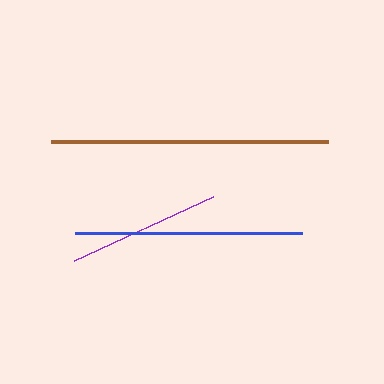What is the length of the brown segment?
The brown segment is approximately 277 pixels long.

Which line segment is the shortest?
The purple line is the shortest at approximately 153 pixels.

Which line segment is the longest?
The brown line is the longest at approximately 277 pixels.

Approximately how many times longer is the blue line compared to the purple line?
The blue line is approximately 1.5 times the length of the purple line.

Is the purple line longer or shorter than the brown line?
The brown line is longer than the purple line.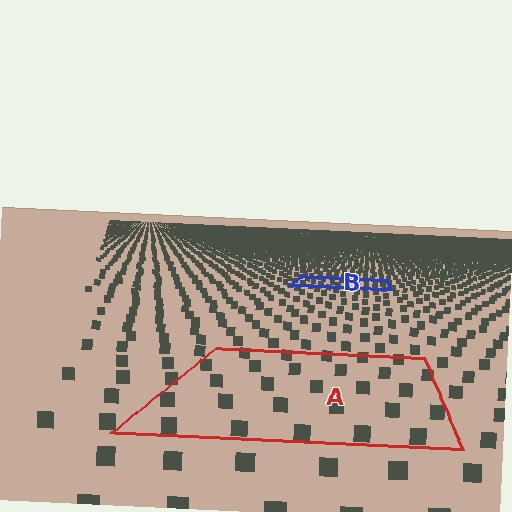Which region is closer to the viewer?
Region A is closer. The texture elements there are larger and more spread out.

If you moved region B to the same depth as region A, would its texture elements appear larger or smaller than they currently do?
They would appear larger. At a closer depth, the same texture elements are projected at a bigger on-screen size.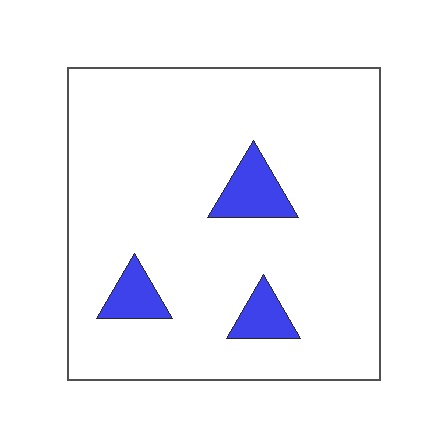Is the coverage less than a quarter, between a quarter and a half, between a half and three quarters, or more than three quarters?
Less than a quarter.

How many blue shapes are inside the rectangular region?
3.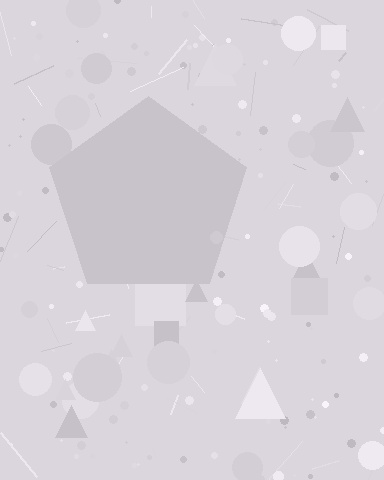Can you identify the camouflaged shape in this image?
The camouflaged shape is a pentagon.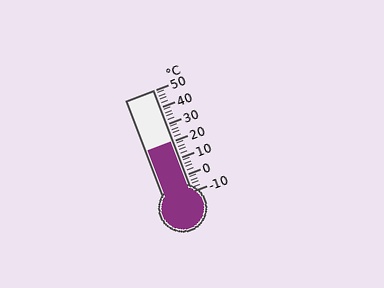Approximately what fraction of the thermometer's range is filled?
The thermometer is filled to approximately 50% of its range.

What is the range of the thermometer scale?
The thermometer scale ranges from -10°C to 50°C.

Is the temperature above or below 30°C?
The temperature is below 30°C.